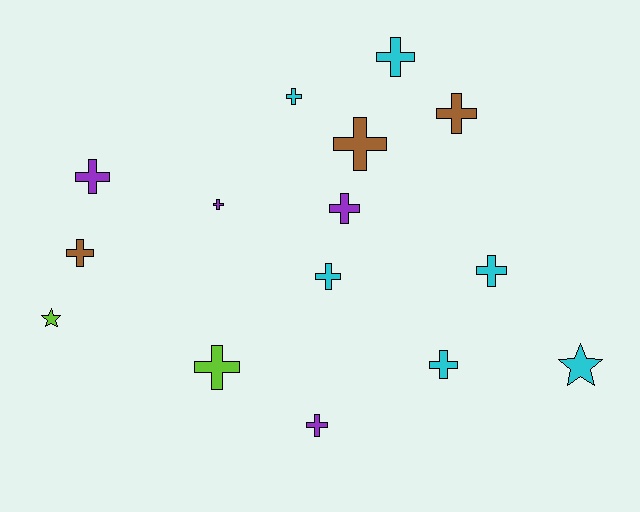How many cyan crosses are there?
There are 5 cyan crosses.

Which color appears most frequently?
Cyan, with 6 objects.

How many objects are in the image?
There are 15 objects.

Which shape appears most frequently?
Cross, with 13 objects.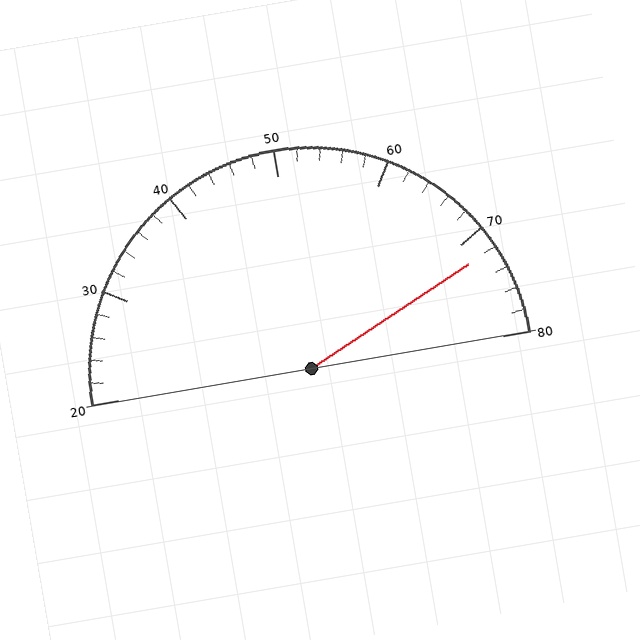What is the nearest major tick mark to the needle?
The nearest major tick mark is 70.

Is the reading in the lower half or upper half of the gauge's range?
The reading is in the upper half of the range (20 to 80).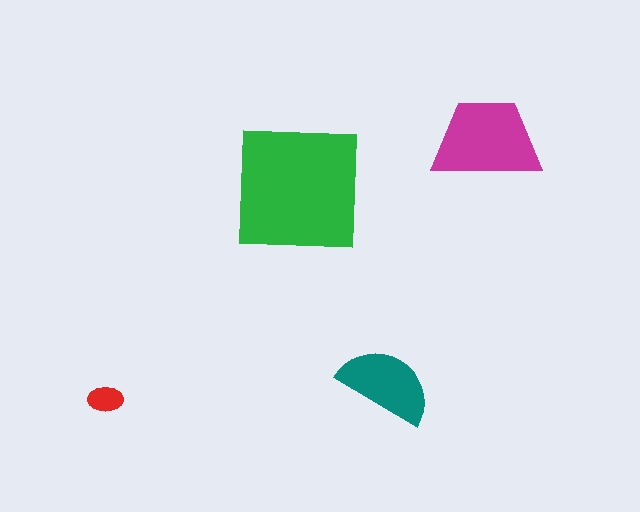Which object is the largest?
The green square.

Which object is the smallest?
The red ellipse.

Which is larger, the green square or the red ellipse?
The green square.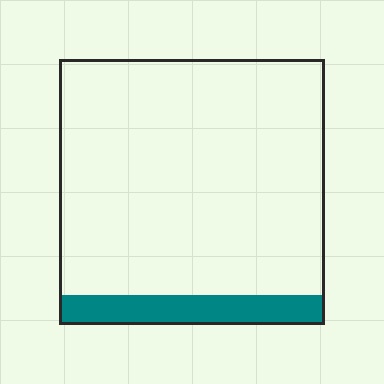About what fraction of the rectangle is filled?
About one eighth (1/8).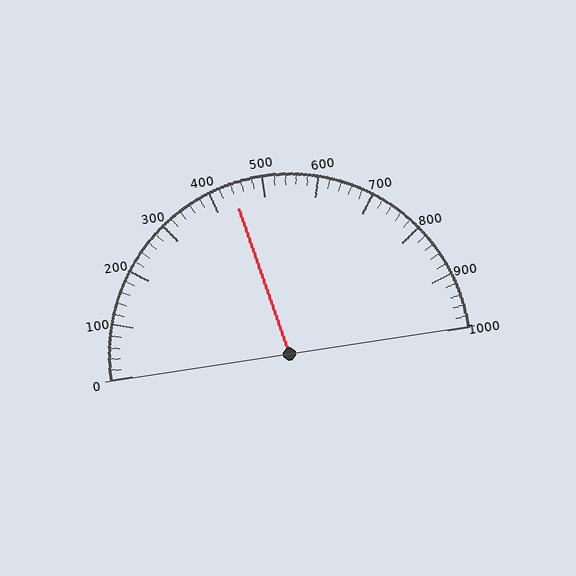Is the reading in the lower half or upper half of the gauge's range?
The reading is in the lower half of the range (0 to 1000).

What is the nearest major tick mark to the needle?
The nearest major tick mark is 400.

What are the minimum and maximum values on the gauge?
The gauge ranges from 0 to 1000.